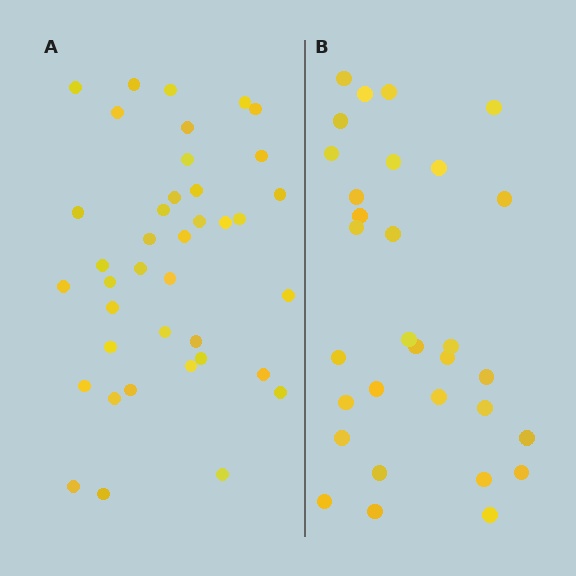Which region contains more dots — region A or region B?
Region A (the left region) has more dots.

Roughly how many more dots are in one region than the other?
Region A has roughly 8 or so more dots than region B.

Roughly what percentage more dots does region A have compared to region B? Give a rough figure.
About 25% more.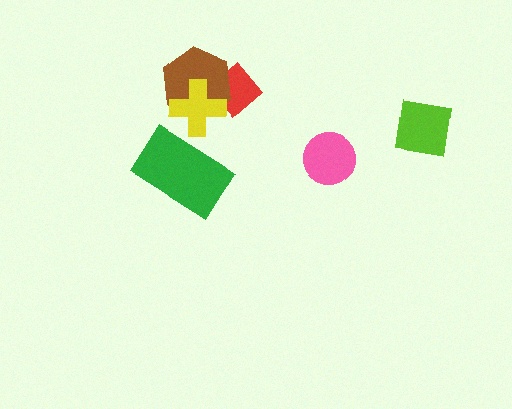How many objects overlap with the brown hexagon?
2 objects overlap with the brown hexagon.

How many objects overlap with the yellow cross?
3 objects overlap with the yellow cross.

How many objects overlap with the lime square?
0 objects overlap with the lime square.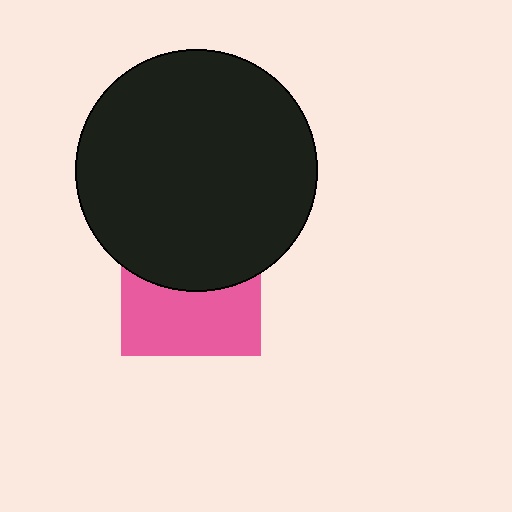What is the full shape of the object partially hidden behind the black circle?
The partially hidden object is a pink square.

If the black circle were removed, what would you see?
You would see the complete pink square.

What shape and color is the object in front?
The object in front is a black circle.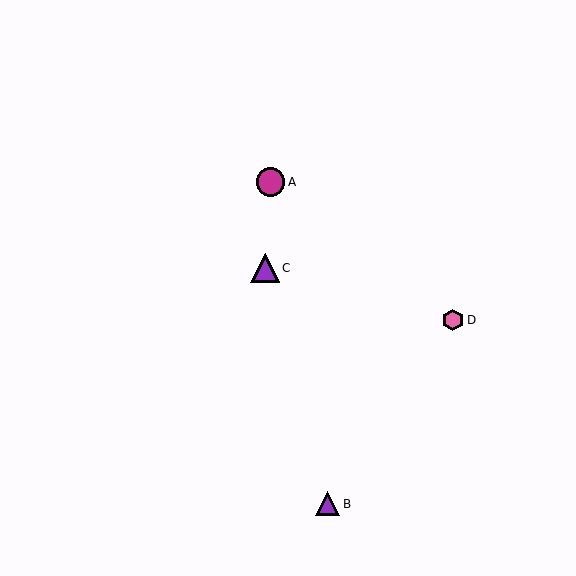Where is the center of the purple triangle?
The center of the purple triangle is at (265, 268).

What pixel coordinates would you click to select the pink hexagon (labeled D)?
Click at (453, 320) to select the pink hexagon D.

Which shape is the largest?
The magenta circle (labeled A) is the largest.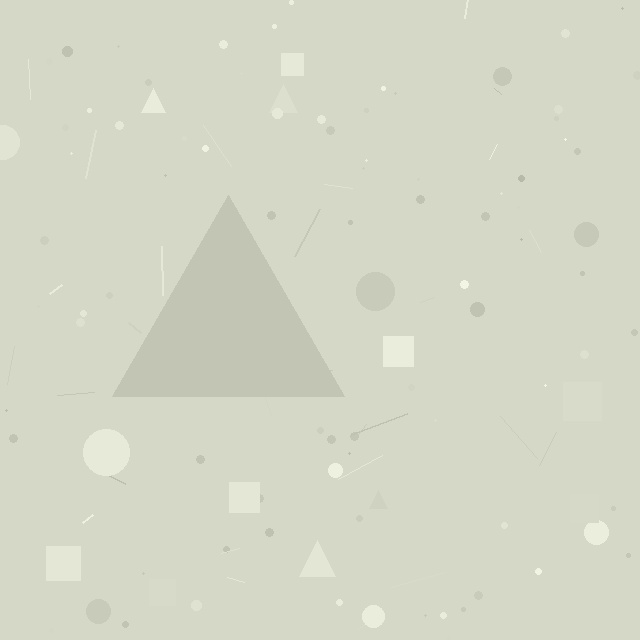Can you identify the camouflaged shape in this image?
The camouflaged shape is a triangle.